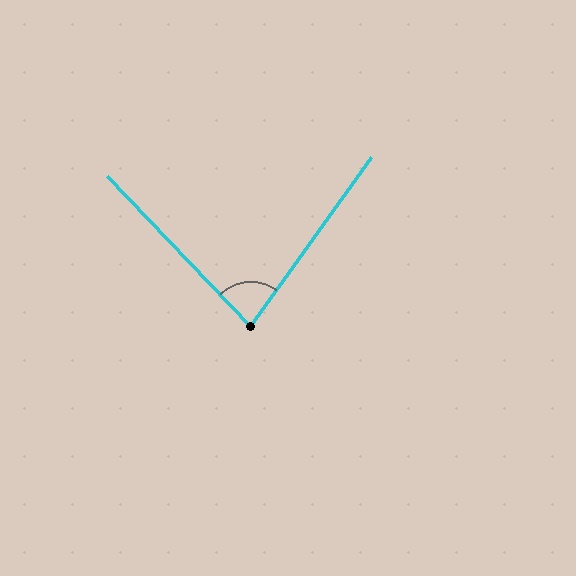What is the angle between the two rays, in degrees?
Approximately 79 degrees.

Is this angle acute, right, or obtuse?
It is acute.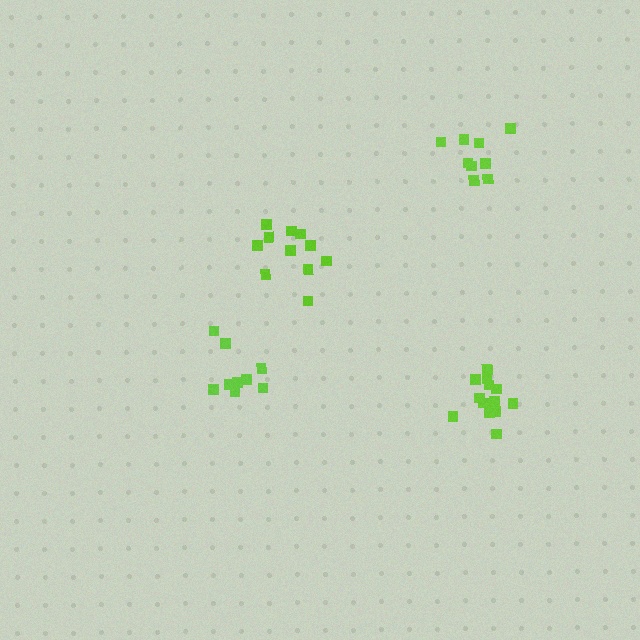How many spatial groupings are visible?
There are 4 spatial groupings.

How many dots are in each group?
Group 1: 14 dots, Group 2: 11 dots, Group 3: 9 dots, Group 4: 9 dots (43 total).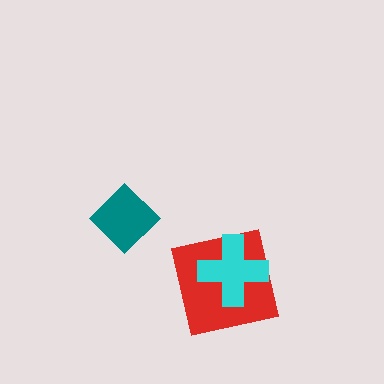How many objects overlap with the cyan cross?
1 object overlaps with the cyan cross.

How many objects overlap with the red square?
1 object overlaps with the red square.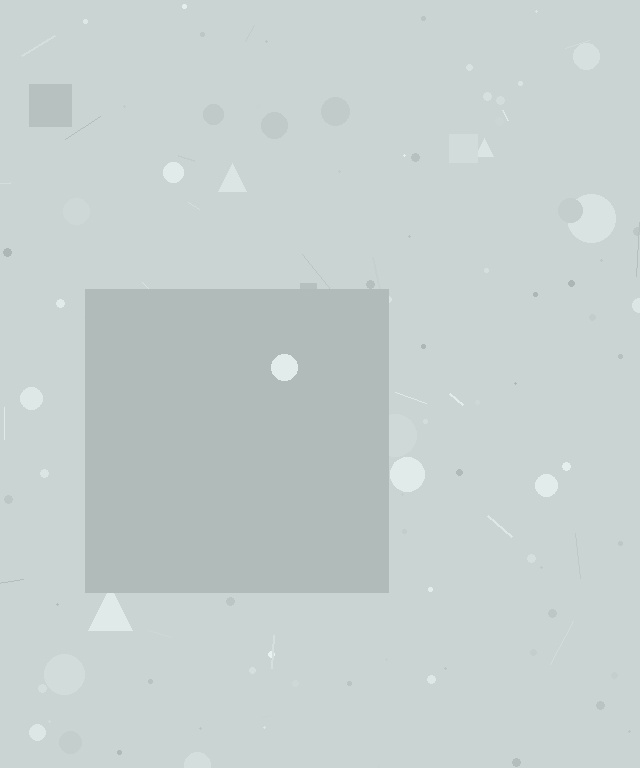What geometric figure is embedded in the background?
A square is embedded in the background.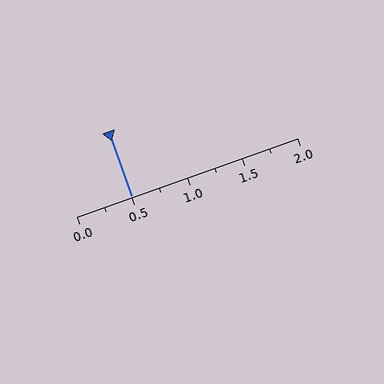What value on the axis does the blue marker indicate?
The marker indicates approximately 0.5.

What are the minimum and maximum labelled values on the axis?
The axis runs from 0.0 to 2.0.